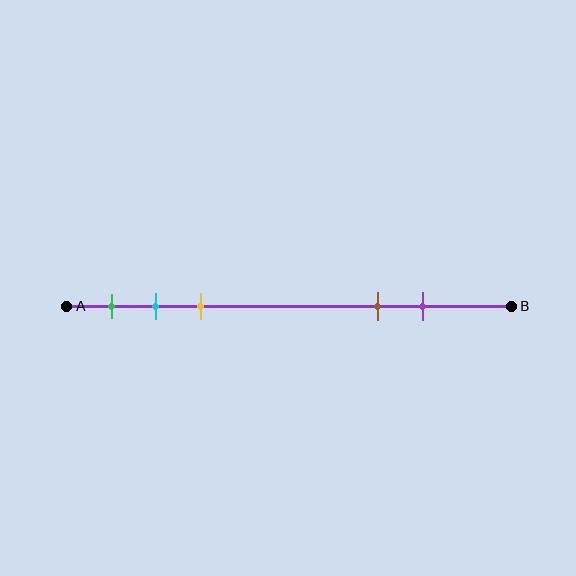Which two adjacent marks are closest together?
The cyan and yellow marks are the closest adjacent pair.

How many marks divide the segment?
There are 5 marks dividing the segment.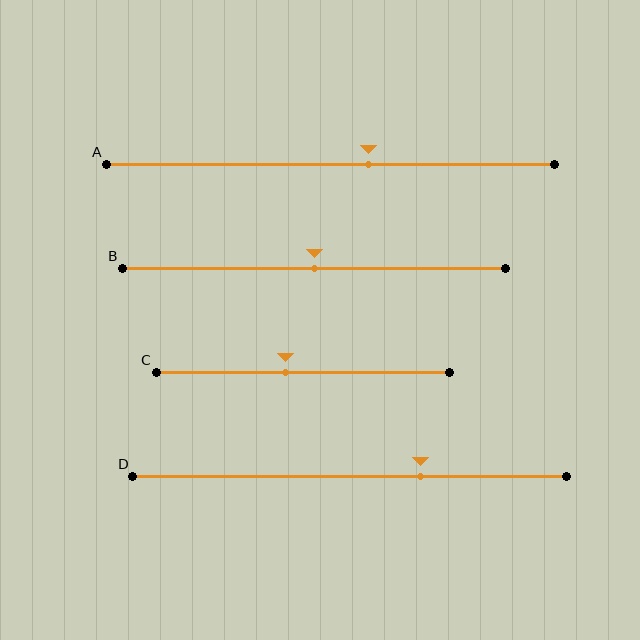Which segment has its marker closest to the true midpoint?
Segment B has its marker closest to the true midpoint.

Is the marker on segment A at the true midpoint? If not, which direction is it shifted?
No, the marker on segment A is shifted to the right by about 8% of the segment length.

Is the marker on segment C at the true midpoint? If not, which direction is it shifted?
No, the marker on segment C is shifted to the left by about 6% of the segment length.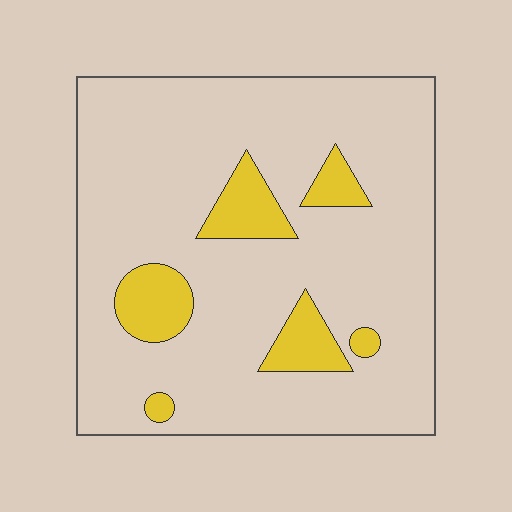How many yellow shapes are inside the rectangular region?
6.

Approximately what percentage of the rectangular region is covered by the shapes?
Approximately 15%.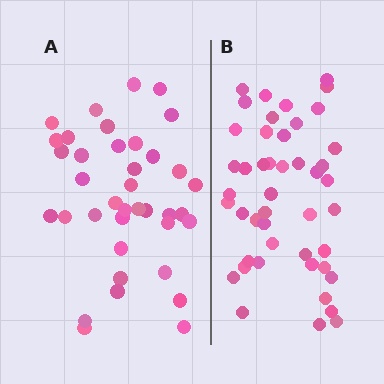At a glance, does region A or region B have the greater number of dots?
Region B (the right region) has more dots.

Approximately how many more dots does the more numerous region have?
Region B has roughly 8 or so more dots than region A.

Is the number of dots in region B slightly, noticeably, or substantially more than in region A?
Region B has only slightly more — the two regions are fairly close. The ratio is roughly 1.2 to 1.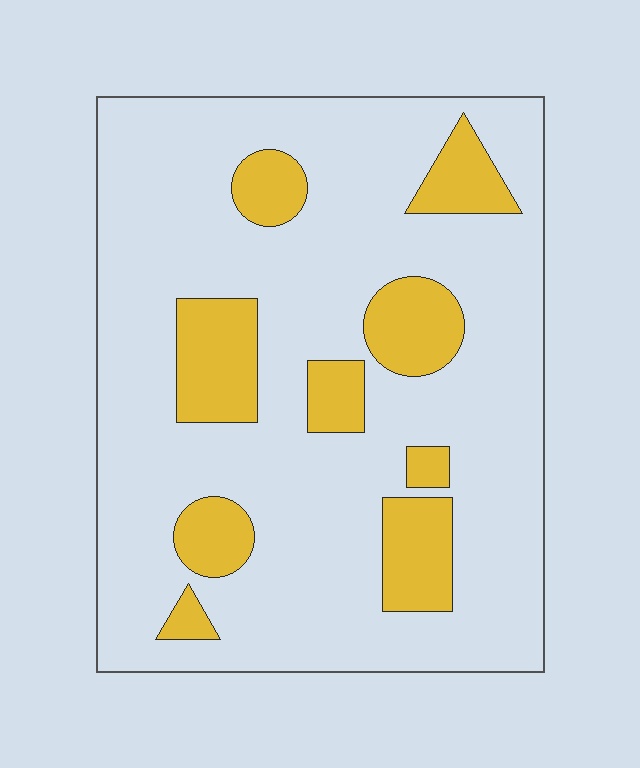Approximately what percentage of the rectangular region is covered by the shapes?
Approximately 20%.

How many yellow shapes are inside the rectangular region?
9.